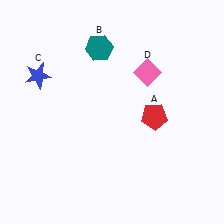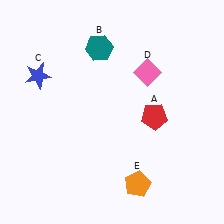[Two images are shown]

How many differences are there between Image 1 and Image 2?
There is 1 difference between the two images.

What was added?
An orange pentagon (E) was added in Image 2.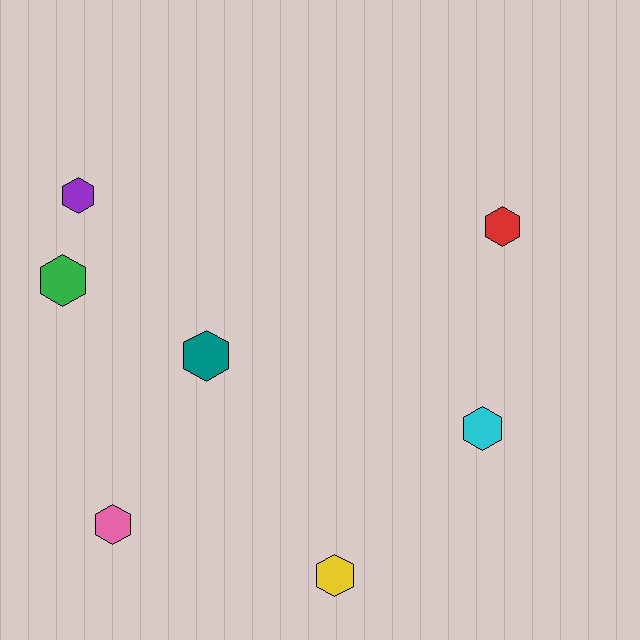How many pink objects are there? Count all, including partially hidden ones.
There is 1 pink object.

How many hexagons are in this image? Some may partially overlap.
There are 7 hexagons.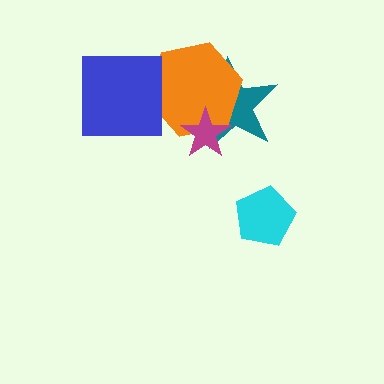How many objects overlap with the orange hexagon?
3 objects overlap with the orange hexagon.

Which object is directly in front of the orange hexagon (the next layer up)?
The blue square is directly in front of the orange hexagon.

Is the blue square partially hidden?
No, no other shape covers it.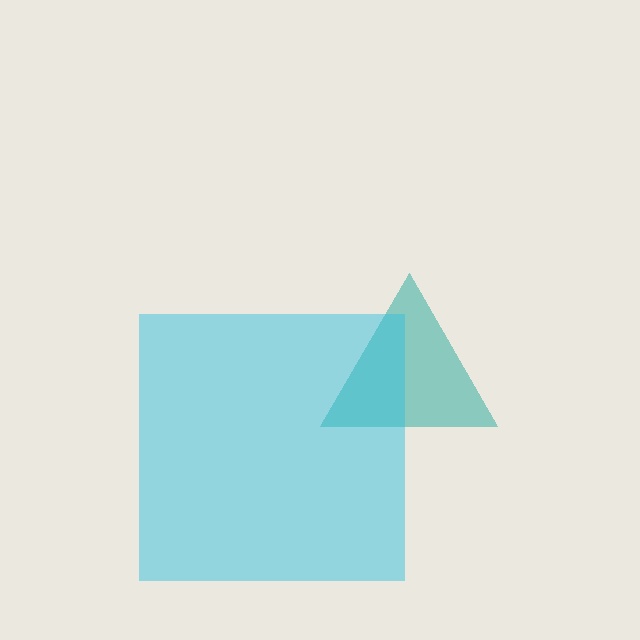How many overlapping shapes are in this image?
There are 2 overlapping shapes in the image.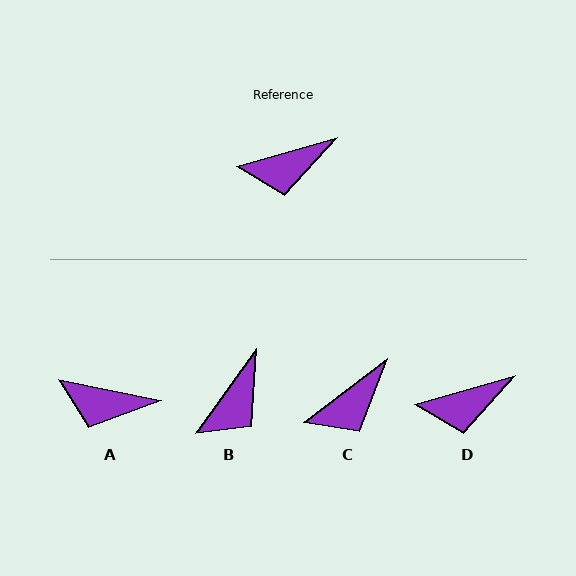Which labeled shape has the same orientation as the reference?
D.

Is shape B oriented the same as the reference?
No, it is off by about 39 degrees.